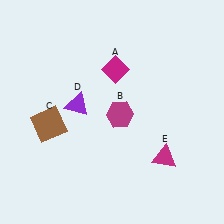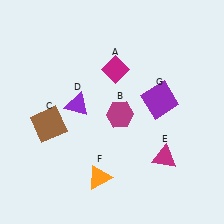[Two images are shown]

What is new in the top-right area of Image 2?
A purple square (G) was added in the top-right area of Image 2.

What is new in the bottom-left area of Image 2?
An orange triangle (F) was added in the bottom-left area of Image 2.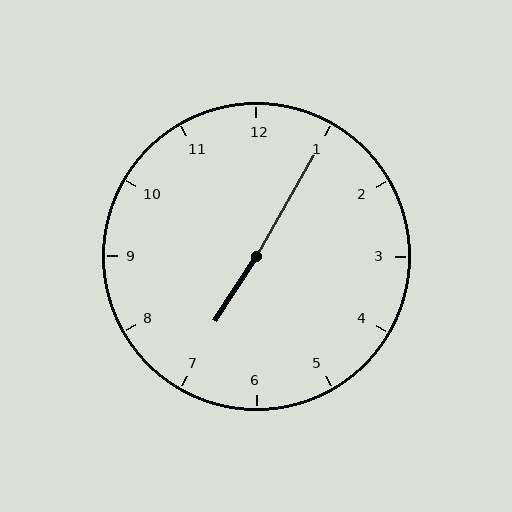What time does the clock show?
7:05.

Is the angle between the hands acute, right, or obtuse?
It is obtuse.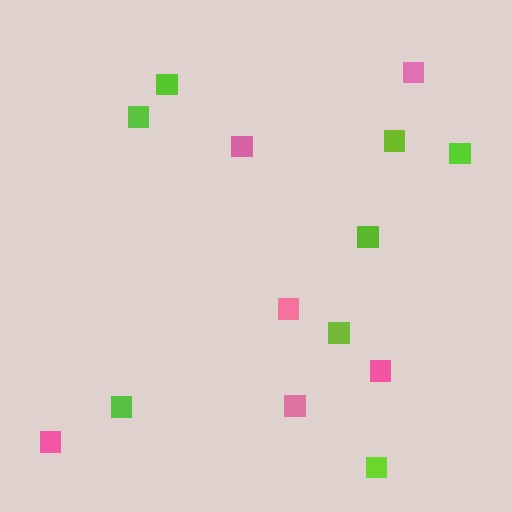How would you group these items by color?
There are 2 groups: one group of pink squares (6) and one group of lime squares (8).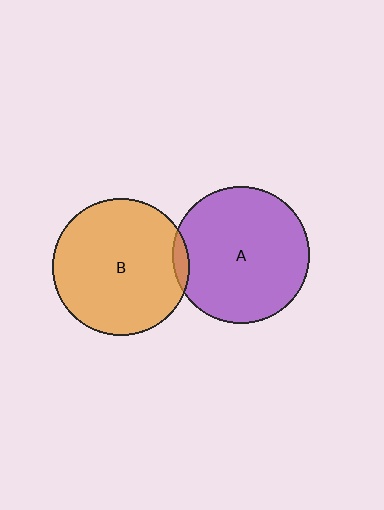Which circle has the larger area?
Circle B (orange).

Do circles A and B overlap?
Yes.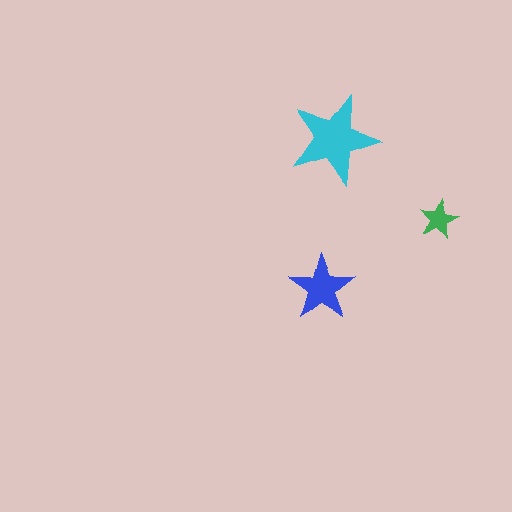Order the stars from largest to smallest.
the cyan one, the blue one, the green one.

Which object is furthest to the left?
The blue star is leftmost.